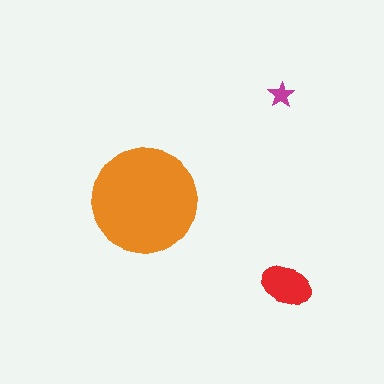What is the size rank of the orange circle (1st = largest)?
1st.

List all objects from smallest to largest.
The magenta star, the red ellipse, the orange circle.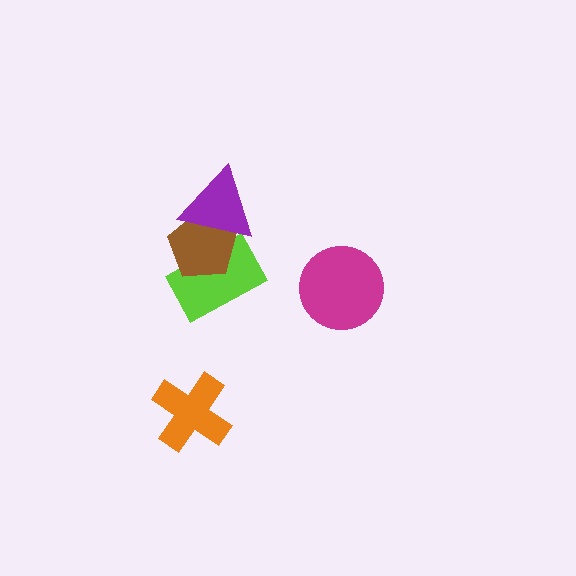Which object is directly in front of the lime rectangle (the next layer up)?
The brown pentagon is directly in front of the lime rectangle.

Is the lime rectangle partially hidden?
Yes, it is partially covered by another shape.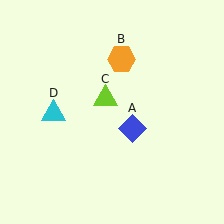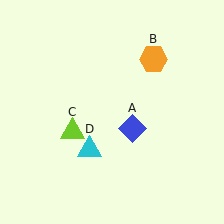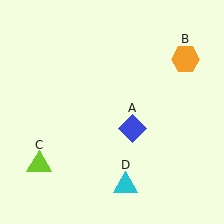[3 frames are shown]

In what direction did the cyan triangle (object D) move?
The cyan triangle (object D) moved down and to the right.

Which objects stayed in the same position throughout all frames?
Blue diamond (object A) remained stationary.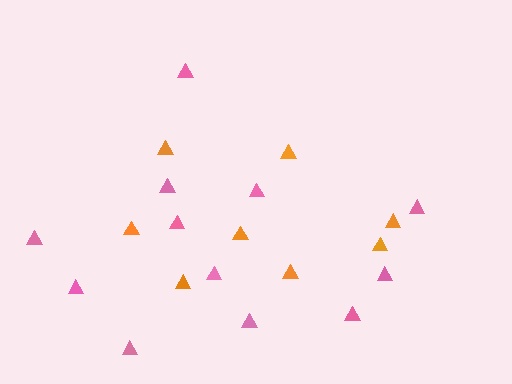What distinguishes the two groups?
There are 2 groups: one group of pink triangles (12) and one group of orange triangles (8).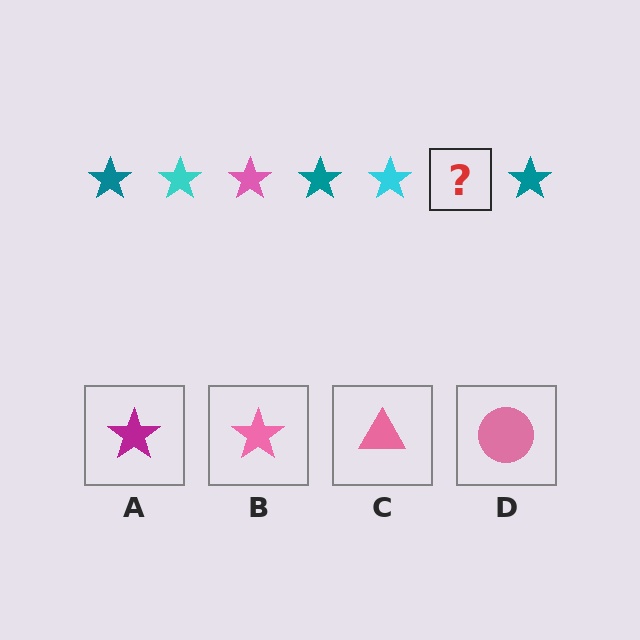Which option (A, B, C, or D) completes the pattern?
B.